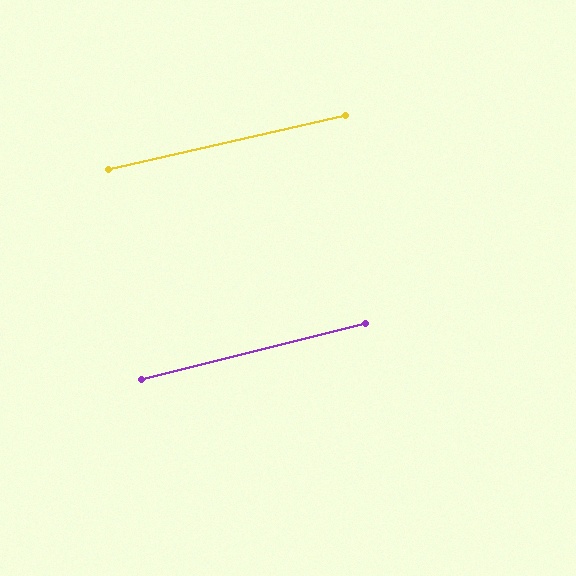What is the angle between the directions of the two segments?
Approximately 1 degree.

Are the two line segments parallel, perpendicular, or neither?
Parallel — their directions differ by only 1.2°.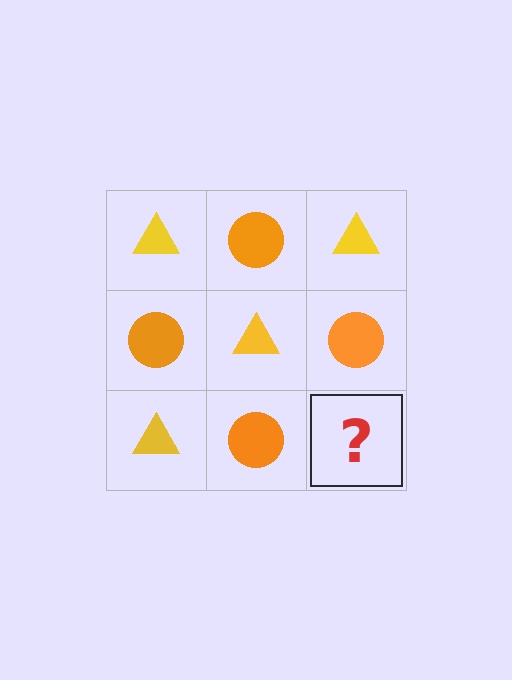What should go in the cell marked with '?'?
The missing cell should contain a yellow triangle.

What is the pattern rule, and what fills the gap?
The rule is that it alternates yellow triangle and orange circle in a checkerboard pattern. The gap should be filled with a yellow triangle.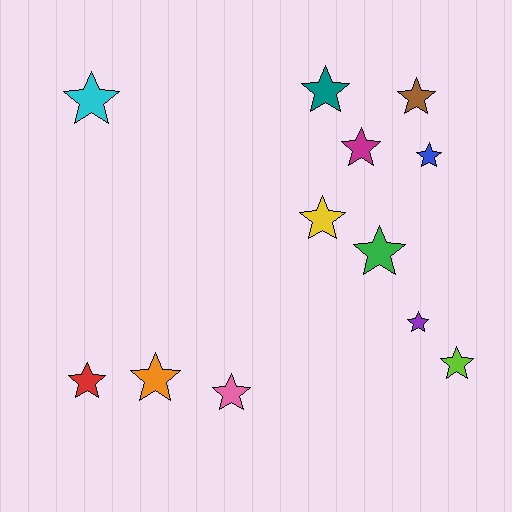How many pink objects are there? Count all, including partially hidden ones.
There is 1 pink object.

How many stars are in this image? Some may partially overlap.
There are 12 stars.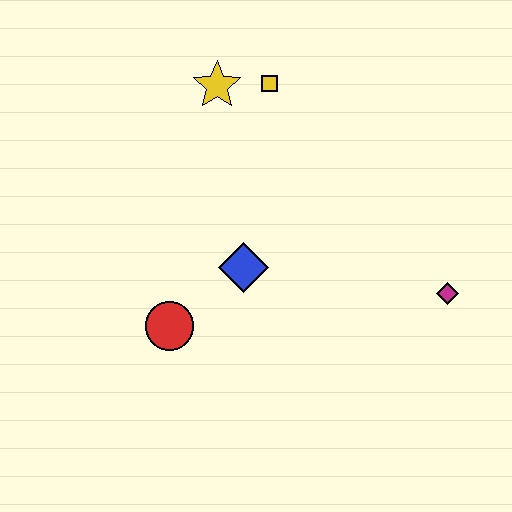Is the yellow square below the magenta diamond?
No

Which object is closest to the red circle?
The blue diamond is closest to the red circle.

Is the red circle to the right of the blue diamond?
No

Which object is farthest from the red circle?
The magenta diamond is farthest from the red circle.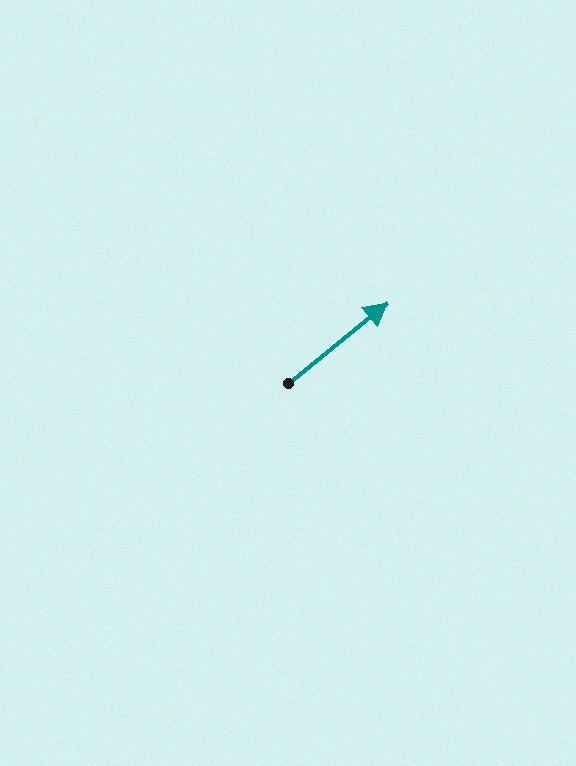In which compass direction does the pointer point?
Northeast.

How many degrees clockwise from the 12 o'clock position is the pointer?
Approximately 51 degrees.